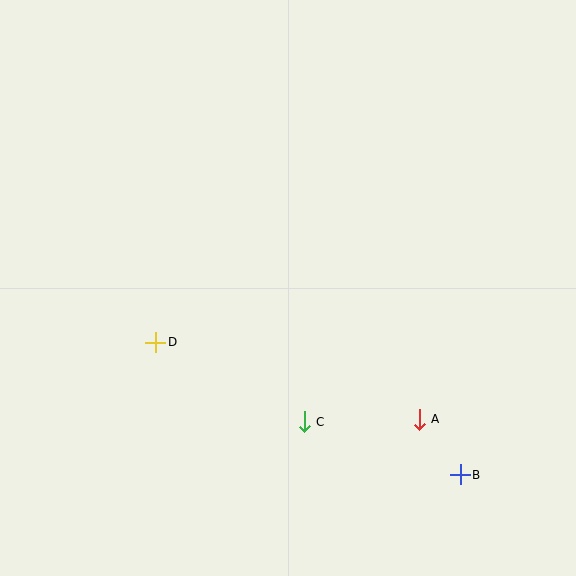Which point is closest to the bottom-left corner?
Point D is closest to the bottom-left corner.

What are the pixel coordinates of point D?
Point D is at (156, 342).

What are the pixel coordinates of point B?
Point B is at (460, 475).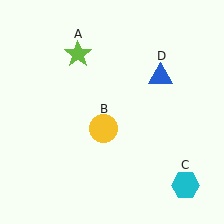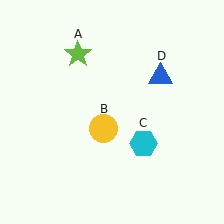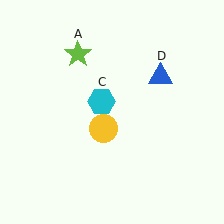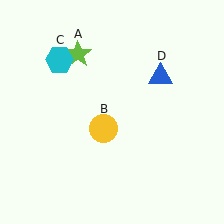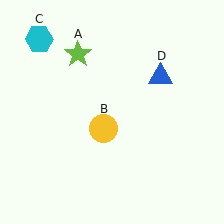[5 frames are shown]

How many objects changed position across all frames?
1 object changed position: cyan hexagon (object C).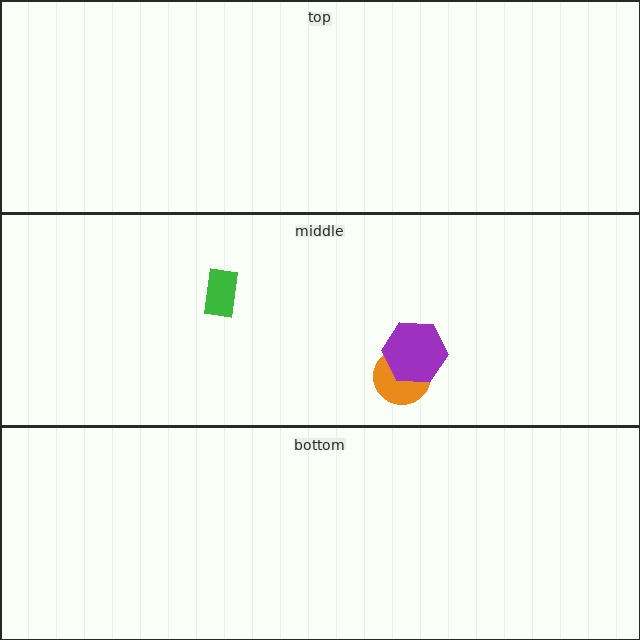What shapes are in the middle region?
The orange circle, the green rectangle, the purple hexagon.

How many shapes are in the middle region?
3.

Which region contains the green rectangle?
The middle region.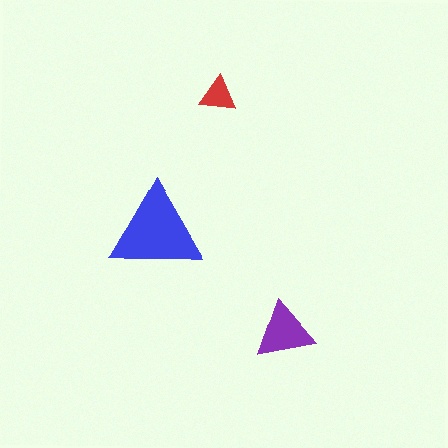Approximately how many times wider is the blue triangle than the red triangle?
About 2.5 times wider.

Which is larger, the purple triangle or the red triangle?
The purple one.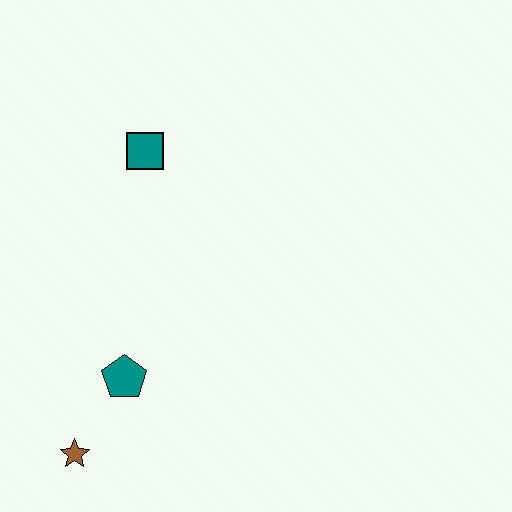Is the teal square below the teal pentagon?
No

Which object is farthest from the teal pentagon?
The teal square is farthest from the teal pentagon.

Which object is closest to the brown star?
The teal pentagon is closest to the brown star.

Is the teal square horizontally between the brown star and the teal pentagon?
No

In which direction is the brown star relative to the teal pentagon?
The brown star is below the teal pentagon.